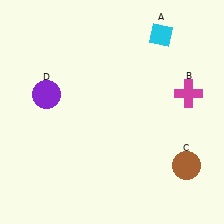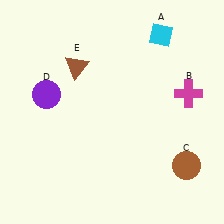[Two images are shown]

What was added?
A brown triangle (E) was added in Image 2.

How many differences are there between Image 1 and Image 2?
There is 1 difference between the two images.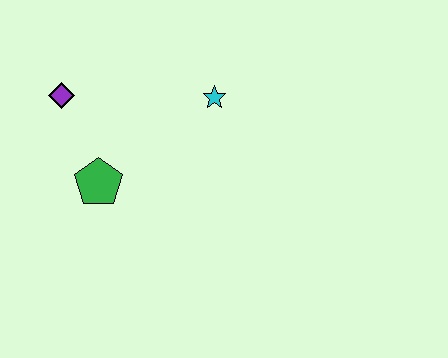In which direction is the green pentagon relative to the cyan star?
The green pentagon is to the left of the cyan star.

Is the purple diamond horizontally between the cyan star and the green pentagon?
No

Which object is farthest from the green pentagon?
The cyan star is farthest from the green pentagon.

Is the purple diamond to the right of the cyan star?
No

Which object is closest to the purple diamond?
The green pentagon is closest to the purple diamond.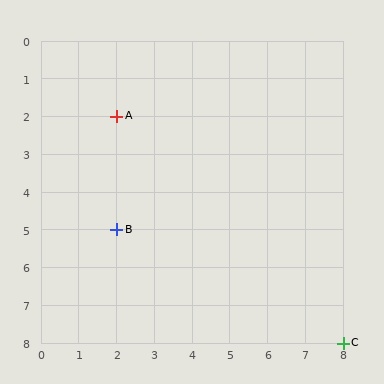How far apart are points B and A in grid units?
Points B and A are 3 rows apart.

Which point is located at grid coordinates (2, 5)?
Point B is at (2, 5).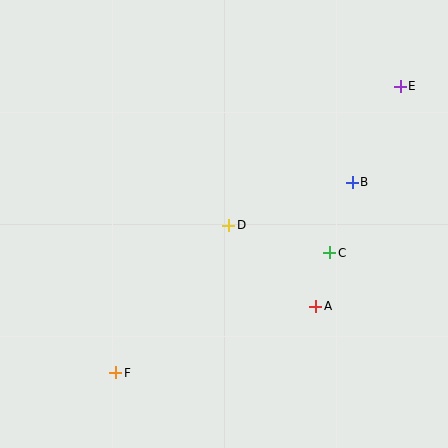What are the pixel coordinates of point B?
Point B is at (352, 182).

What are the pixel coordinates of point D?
Point D is at (229, 225).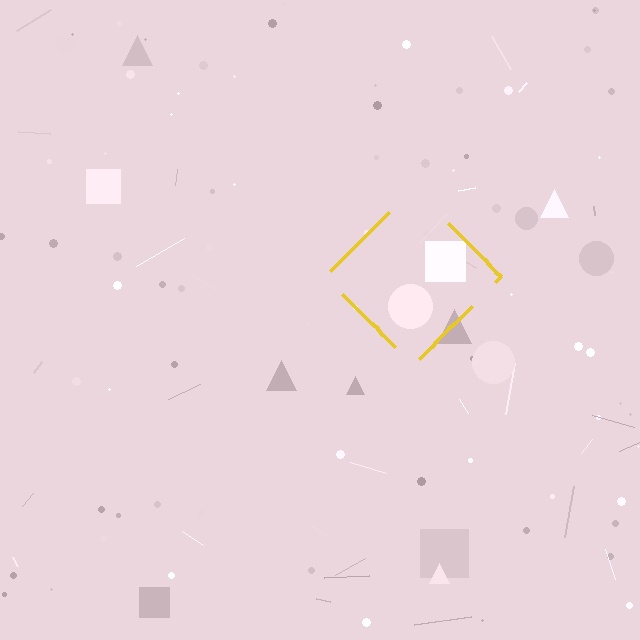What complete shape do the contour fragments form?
The contour fragments form a diamond.